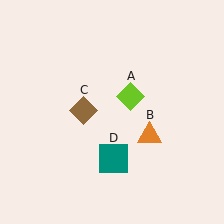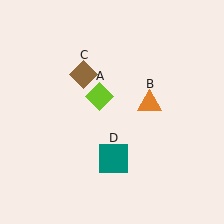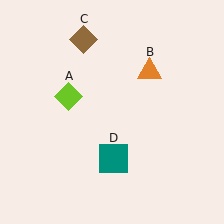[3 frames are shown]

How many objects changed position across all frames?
3 objects changed position: lime diamond (object A), orange triangle (object B), brown diamond (object C).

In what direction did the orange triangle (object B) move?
The orange triangle (object B) moved up.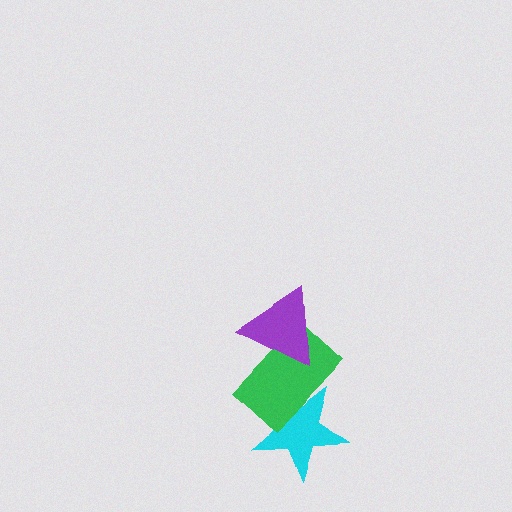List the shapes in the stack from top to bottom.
From top to bottom: the purple triangle, the green rectangle, the cyan star.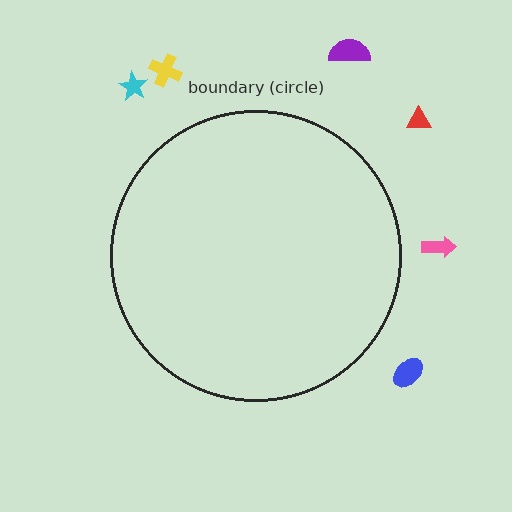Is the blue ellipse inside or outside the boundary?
Outside.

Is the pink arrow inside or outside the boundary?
Outside.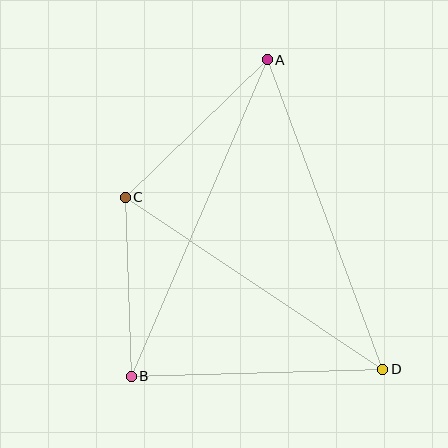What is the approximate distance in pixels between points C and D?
The distance between C and D is approximately 310 pixels.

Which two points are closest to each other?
Points B and C are closest to each other.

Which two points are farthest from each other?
Points A and B are farthest from each other.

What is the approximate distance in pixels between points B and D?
The distance between B and D is approximately 252 pixels.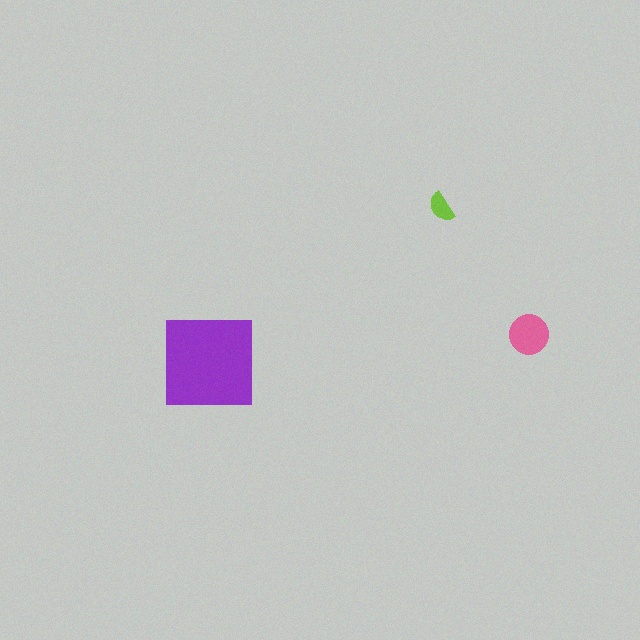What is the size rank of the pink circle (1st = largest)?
2nd.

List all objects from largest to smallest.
The purple square, the pink circle, the lime semicircle.